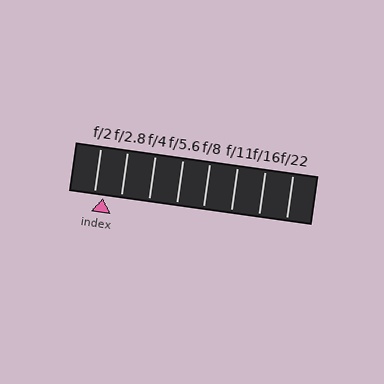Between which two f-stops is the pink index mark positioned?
The index mark is between f/2 and f/2.8.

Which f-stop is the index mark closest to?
The index mark is closest to f/2.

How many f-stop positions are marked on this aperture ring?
There are 8 f-stop positions marked.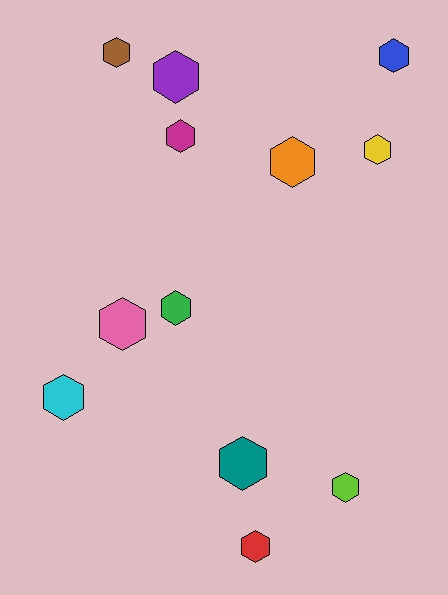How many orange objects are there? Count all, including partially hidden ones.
There is 1 orange object.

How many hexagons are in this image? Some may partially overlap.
There are 12 hexagons.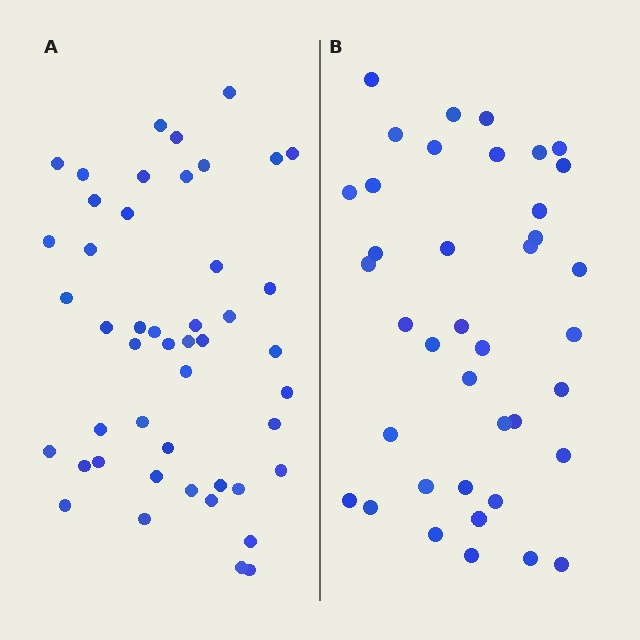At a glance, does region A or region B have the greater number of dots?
Region A (the left region) has more dots.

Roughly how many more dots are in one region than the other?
Region A has roughly 8 or so more dots than region B.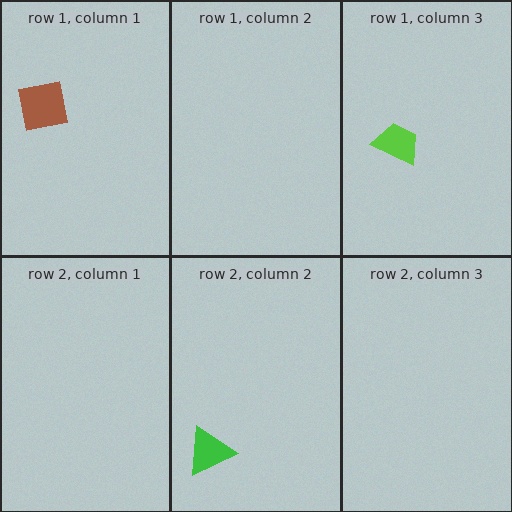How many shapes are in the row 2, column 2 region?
1.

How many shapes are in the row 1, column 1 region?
1.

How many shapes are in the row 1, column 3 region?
1.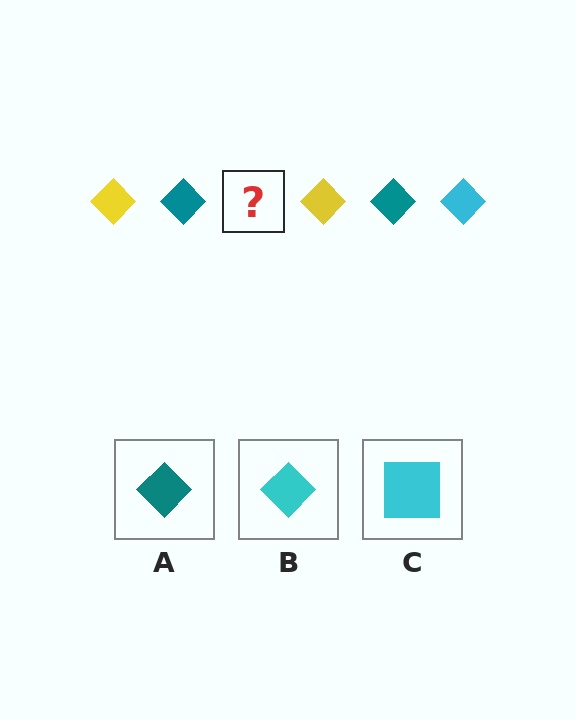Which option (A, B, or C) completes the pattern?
B.